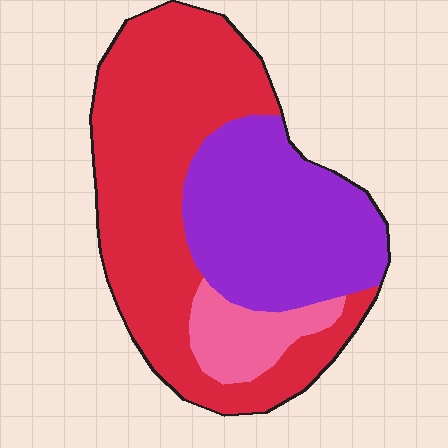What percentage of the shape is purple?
Purple covers roughly 35% of the shape.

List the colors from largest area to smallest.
From largest to smallest: red, purple, pink.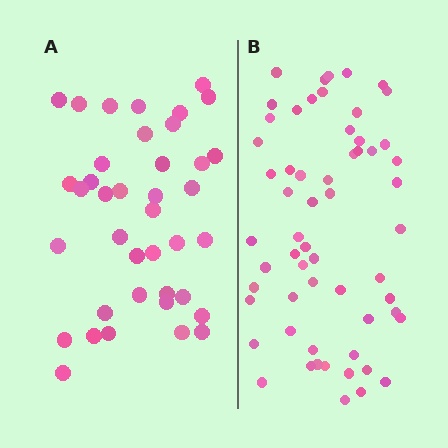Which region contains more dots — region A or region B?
Region B (the right region) has more dots.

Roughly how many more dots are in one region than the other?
Region B has approximately 20 more dots than region A.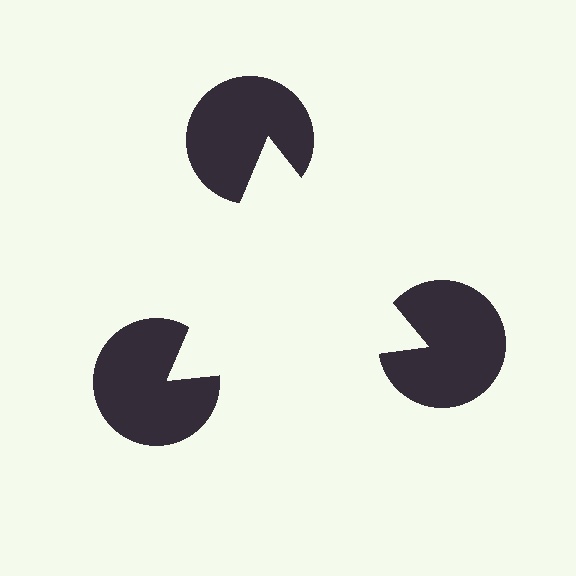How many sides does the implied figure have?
3 sides.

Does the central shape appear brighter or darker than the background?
It typically appears slightly brighter than the background, even though no actual brightness change is drawn.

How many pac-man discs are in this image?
There are 3 — one at each vertex of the illusory triangle.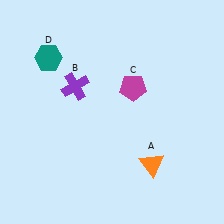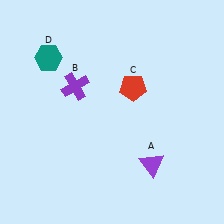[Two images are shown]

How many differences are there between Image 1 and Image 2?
There are 2 differences between the two images.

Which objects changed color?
A changed from orange to purple. C changed from magenta to red.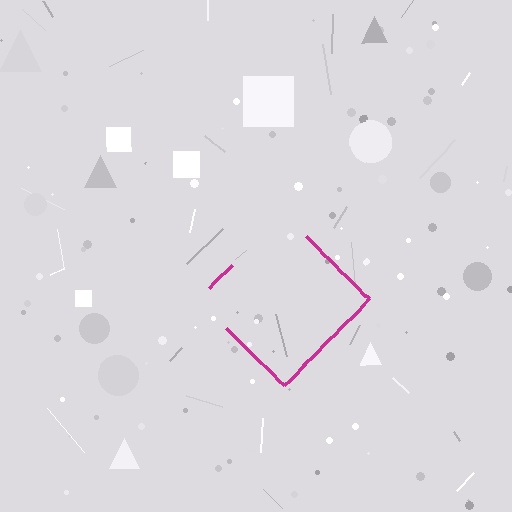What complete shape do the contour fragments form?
The contour fragments form a diamond.